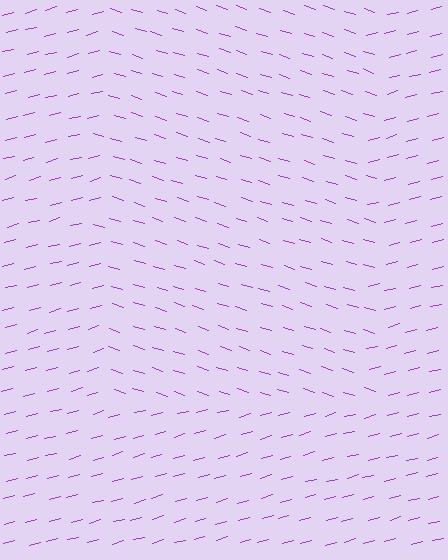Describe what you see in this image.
The image is filled with small purple line segments. A rectangle region in the image has lines oriented differently from the surrounding lines, creating a visible texture boundary.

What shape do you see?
I see a rectangle.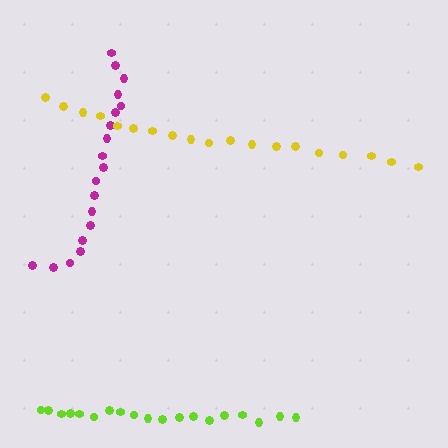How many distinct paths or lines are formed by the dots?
There are 3 distinct paths.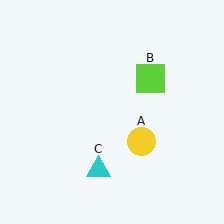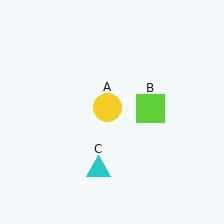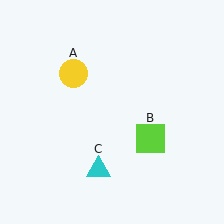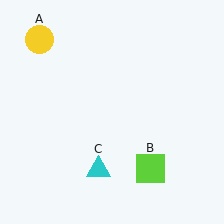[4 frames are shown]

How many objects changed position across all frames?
2 objects changed position: yellow circle (object A), lime square (object B).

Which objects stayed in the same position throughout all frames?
Cyan triangle (object C) remained stationary.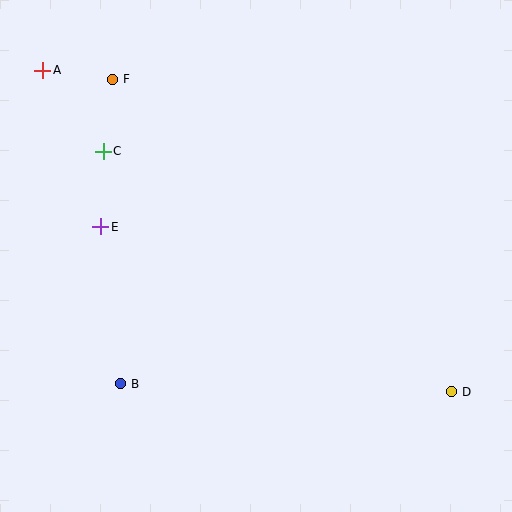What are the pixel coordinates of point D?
Point D is at (452, 392).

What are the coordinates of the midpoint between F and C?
The midpoint between F and C is at (108, 115).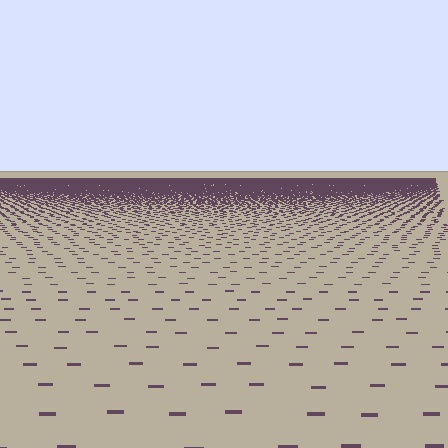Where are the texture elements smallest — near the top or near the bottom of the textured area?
Near the top.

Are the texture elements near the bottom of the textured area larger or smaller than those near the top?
Larger. Near the bottom, elements are closer to the viewer and appear at a bigger on-screen size.